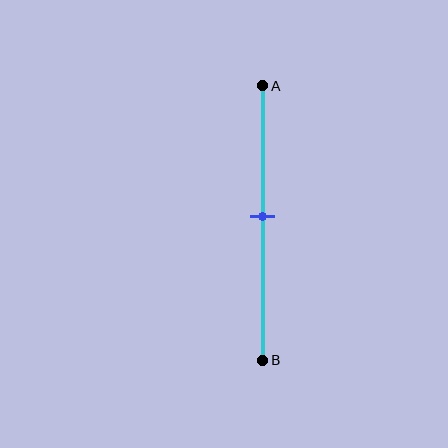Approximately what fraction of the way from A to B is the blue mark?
The blue mark is approximately 45% of the way from A to B.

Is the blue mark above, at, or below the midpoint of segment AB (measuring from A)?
The blue mark is approximately at the midpoint of segment AB.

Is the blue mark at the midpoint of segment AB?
Yes, the mark is approximately at the midpoint.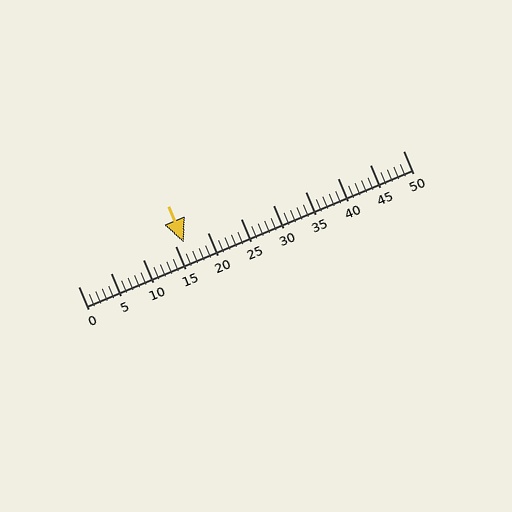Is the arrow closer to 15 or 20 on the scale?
The arrow is closer to 15.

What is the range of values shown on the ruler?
The ruler shows values from 0 to 50.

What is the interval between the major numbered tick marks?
The major tick marks are spaced 5 units apart.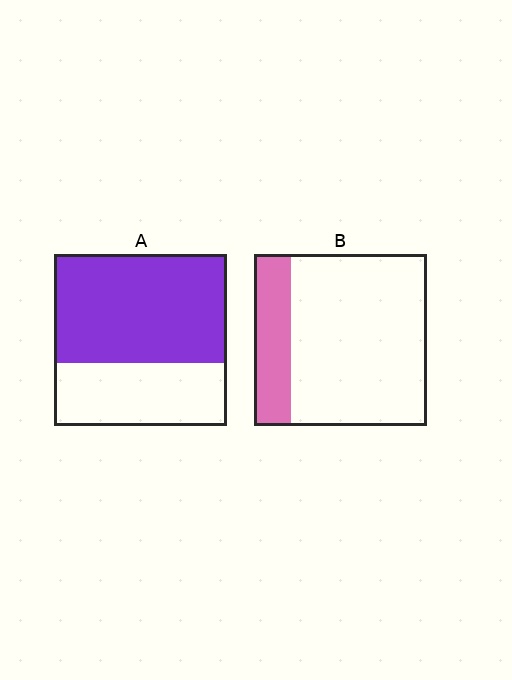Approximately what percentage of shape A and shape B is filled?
A is approximately 65% and B is approximately 20%.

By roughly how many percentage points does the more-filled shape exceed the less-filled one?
By roughly 40 percentage points (A over B).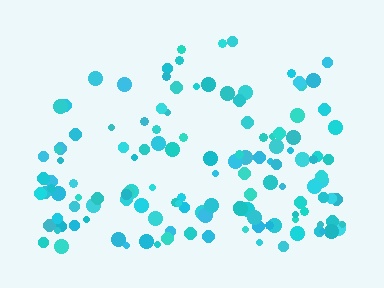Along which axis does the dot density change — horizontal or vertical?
Vertical.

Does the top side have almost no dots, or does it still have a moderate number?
Still a moderate number, just noticeably fewer than the bottom.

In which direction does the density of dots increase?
From top to bottom, with the bottom side densest.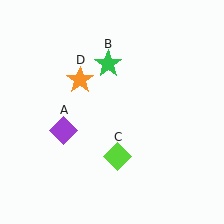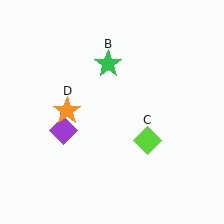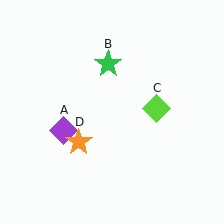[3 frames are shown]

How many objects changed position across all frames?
2 objects changed position: lime diamond (object C), orange star (object D).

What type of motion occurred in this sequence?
The lime diamond (object C), orange star (object D) rotated counterclockwise around the center of the scene.